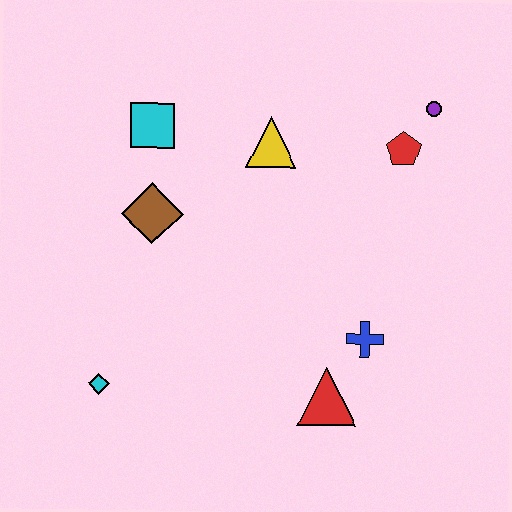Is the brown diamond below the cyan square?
Yes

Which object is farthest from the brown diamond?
The purple circle is farthest from the brown diamond.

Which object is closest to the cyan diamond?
The brown diamond is closest to the cyan diamond.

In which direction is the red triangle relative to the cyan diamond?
The red triangle is to the right of the cyan diamond.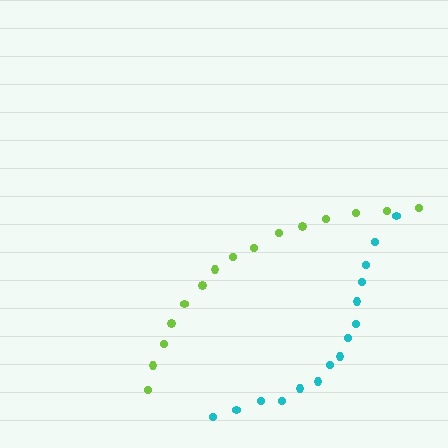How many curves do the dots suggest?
There are 2 distinct paths.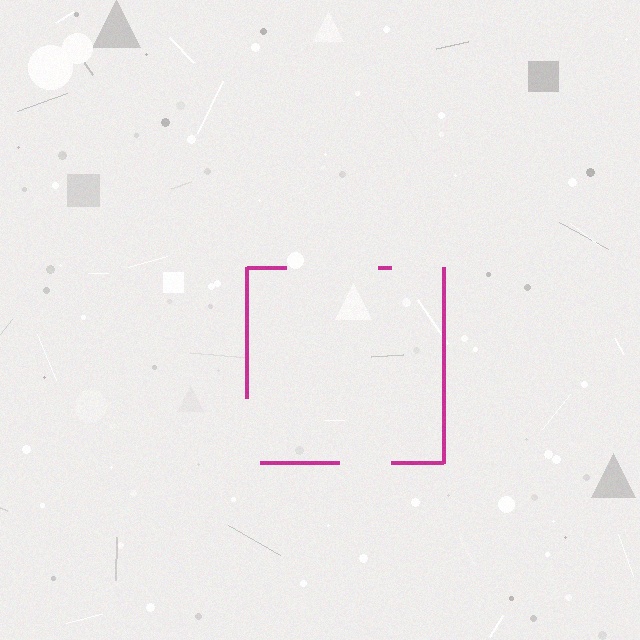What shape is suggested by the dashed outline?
The dashed outline suggests a square.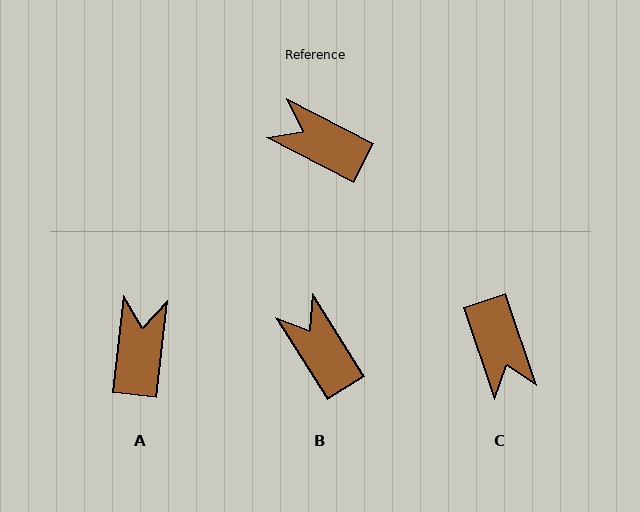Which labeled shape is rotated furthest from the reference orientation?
C, about 136 degrees away.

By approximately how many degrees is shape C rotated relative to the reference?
Approximately 136 degrees counter-clockwise.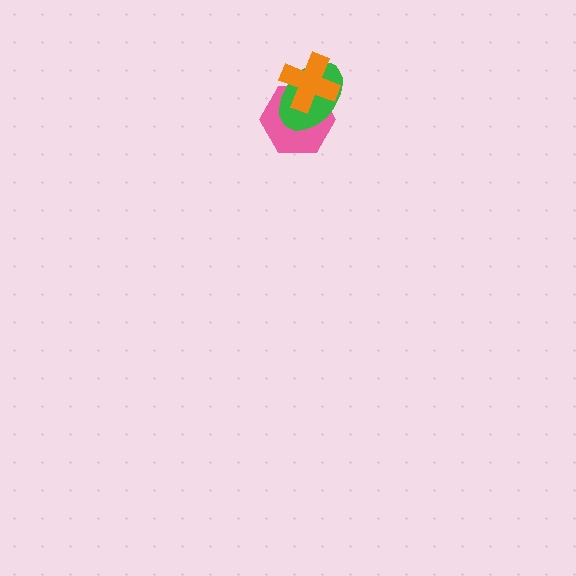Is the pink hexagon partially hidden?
Yes, it is partially covered by another shape.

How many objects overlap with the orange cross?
2 objects overlap with the orange cross.